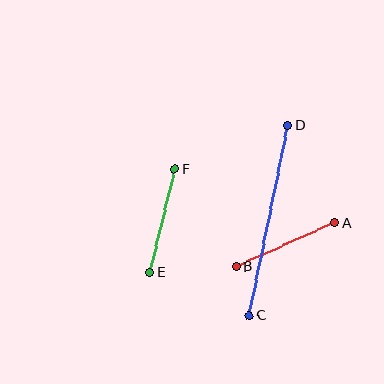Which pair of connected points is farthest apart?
Points C and D are farthest apart.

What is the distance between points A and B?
The distance is approximately 108 pixels.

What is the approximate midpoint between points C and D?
The midpoint is at approximately (269, 221) pixels.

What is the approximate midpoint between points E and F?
The midpoint is at approximately (163, 221) pixels.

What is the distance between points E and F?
The distance is approximately 106 pixels.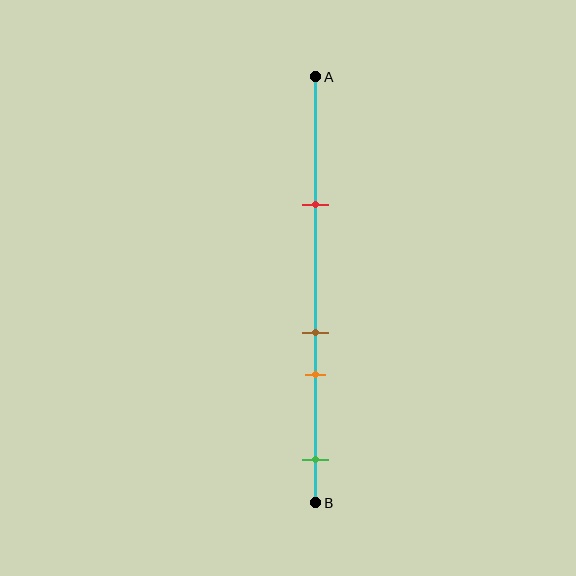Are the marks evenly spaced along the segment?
No, the marks are not evenly spaced.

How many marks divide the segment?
There are 4 marks dividing the segment.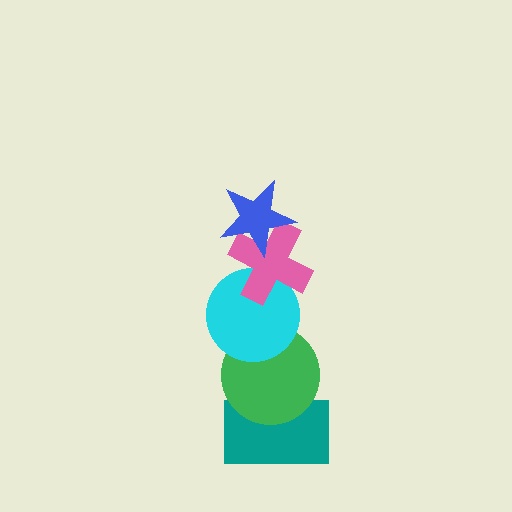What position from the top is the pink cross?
The pink cross is 2nd from the top.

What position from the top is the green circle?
The green circle is 4th from the top.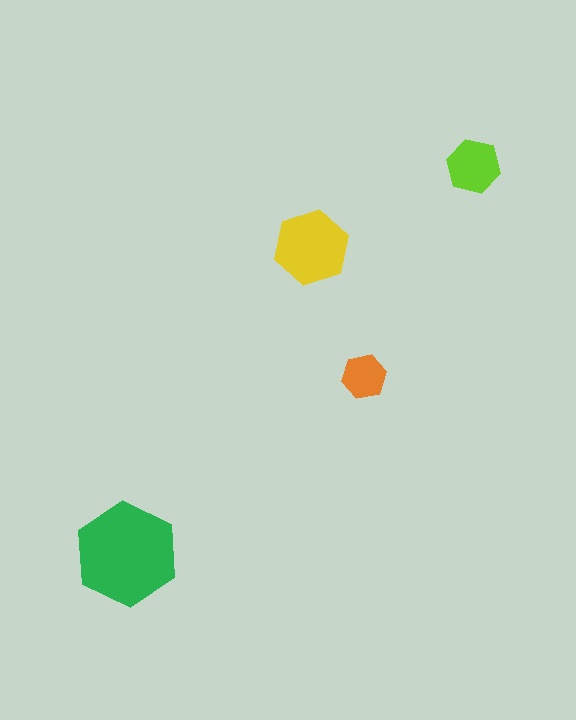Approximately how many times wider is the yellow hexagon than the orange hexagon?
About 1.5 times wider.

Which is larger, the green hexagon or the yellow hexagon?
The green one.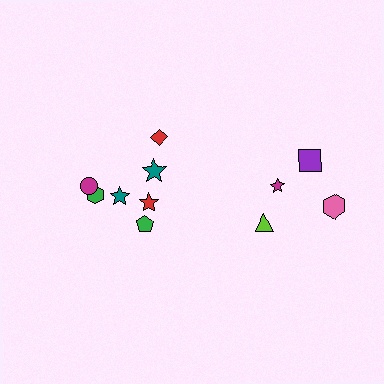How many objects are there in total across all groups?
There are 11 objects.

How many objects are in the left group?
There are 7 objects.